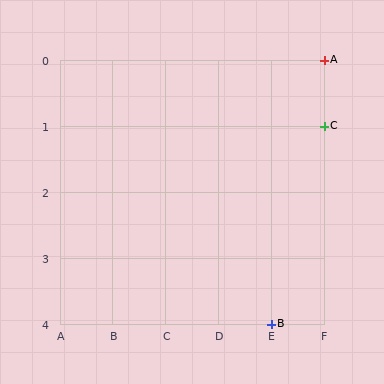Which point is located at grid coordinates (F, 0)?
Point A is at (F, 0).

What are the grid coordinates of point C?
Point C is at grid coordinates (F, 1).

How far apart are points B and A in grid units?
Points B and A are 1 column and 4 rows apart (about 4.1 grid units diagonally).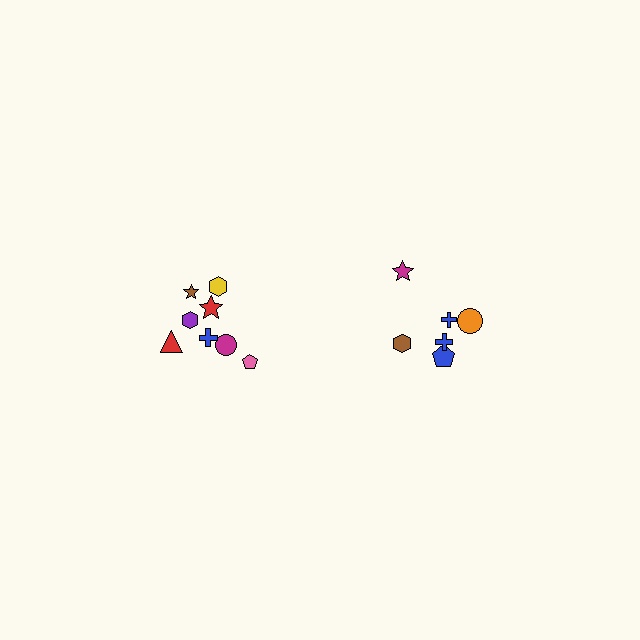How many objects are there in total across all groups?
There are 14 objects.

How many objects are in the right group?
There are 6 objects.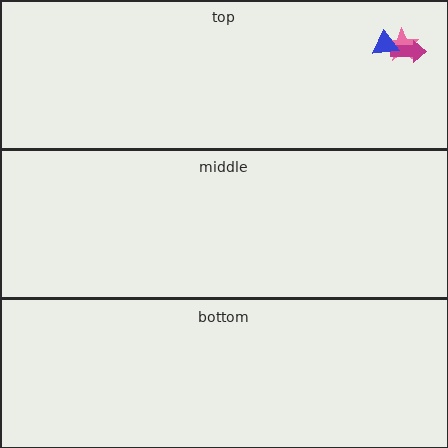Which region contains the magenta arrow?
The top region.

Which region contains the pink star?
The top region.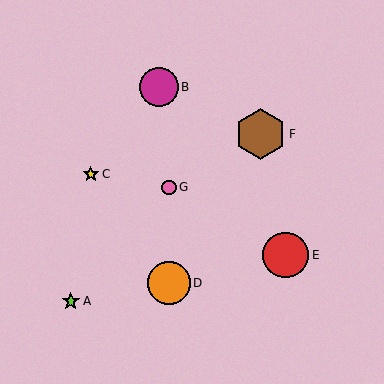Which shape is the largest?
The brown hexagon (labeled F) is the largest.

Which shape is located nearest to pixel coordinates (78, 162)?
The yellow star (labeled C) at (91, 174) is nearest to that location.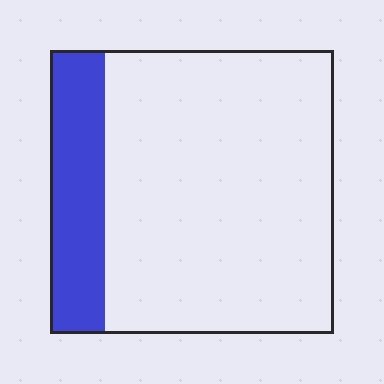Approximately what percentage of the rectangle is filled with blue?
Approximately 20%.